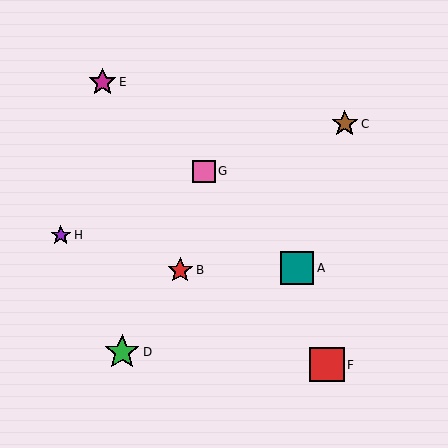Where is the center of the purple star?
The center of the purple star is at (61, 235).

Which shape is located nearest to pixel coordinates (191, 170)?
The pink square (labeled G) at (204, 171) is nearest to that location.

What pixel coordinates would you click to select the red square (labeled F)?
Click at (327, 365) to select the red square F.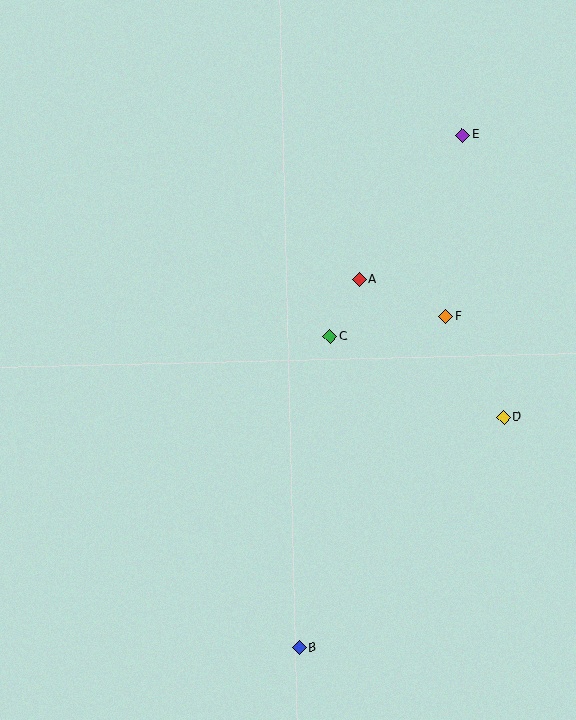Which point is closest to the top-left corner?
Point A is closest to the top-left corner.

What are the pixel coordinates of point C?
Point C is at (330, 336).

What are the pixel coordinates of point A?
Point A is at (359, 280).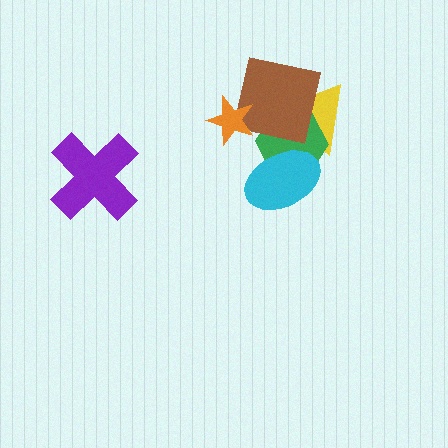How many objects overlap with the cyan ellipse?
2 objects overlap with the cyan ellipse.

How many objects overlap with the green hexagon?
3 objects overlap with the green hexagon.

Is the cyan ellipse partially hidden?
No, no other shape covers it.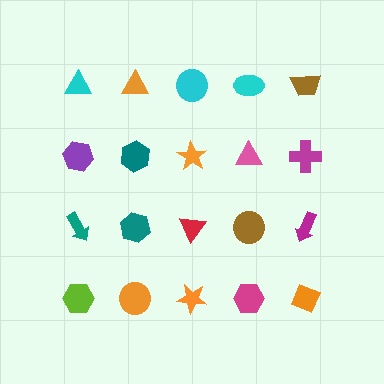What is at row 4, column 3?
An orange star.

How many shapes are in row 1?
5 shapes.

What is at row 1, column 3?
A cyan circle.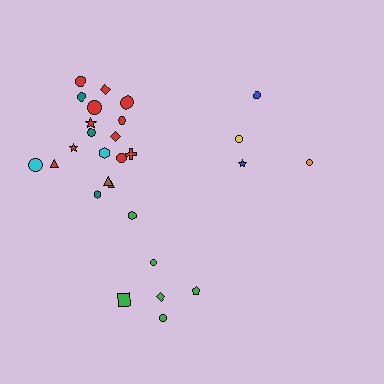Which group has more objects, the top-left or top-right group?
The top-left group.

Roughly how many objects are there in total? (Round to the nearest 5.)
Roughly 30 objects in total.